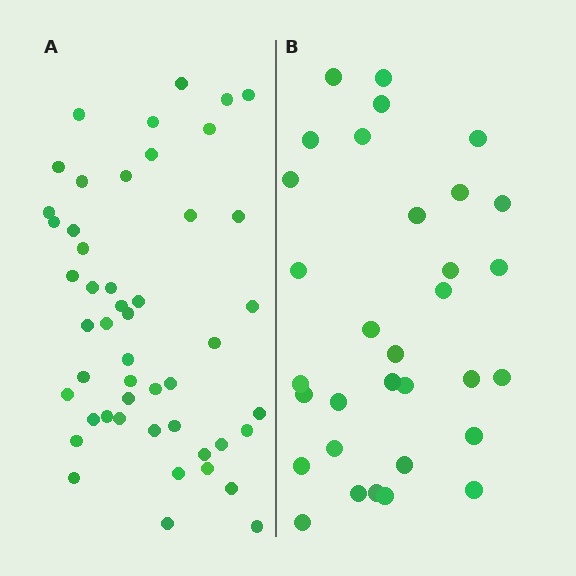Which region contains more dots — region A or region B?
Region A (the left region) has more dots.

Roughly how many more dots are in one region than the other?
Region A has approximately 15 more dots than region B.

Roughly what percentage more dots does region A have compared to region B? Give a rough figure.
About 55% more.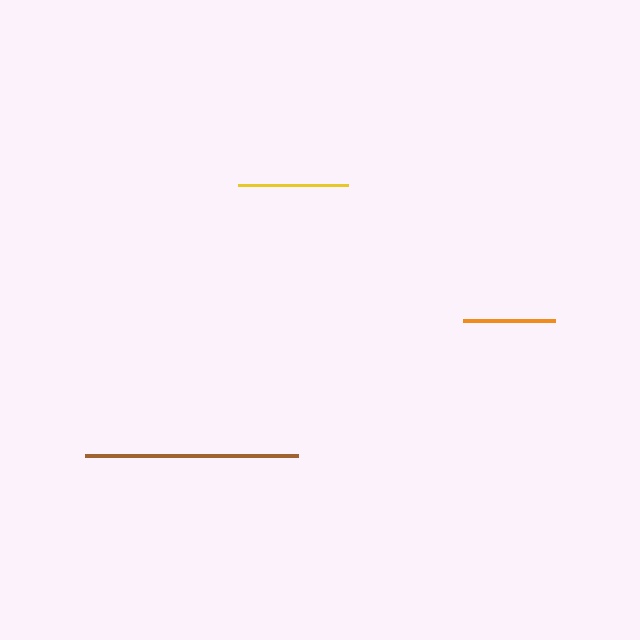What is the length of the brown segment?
The brown segment is approximately 213 pixels long.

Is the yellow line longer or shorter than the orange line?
The yellow line is longer than the orange line.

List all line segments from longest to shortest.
From longest to shortest: brown, yellow, orange.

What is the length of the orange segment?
The orange segment is approximately 92 pixels long.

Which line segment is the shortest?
The orange line is the shortest at approximately 92 pixels.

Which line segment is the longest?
The brown line is the longest at approximately 213 pixels.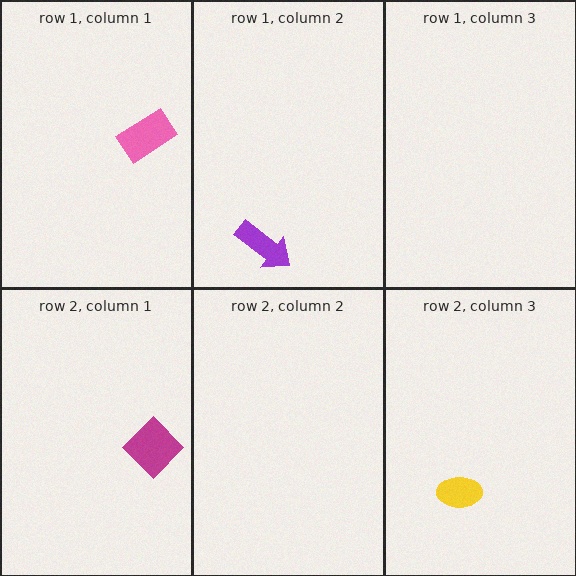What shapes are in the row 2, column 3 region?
The yellow ellipse.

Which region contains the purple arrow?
The row 1, column 2 region.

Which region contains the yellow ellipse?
The row 2, column 3 region.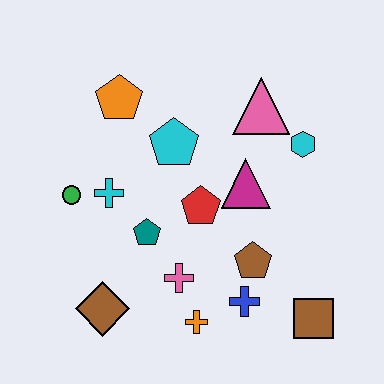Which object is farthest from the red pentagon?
The brown square is farthest from the red pentagon.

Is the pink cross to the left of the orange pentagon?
No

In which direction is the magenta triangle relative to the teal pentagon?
The magenta triangle is to the right of the teal pentagon.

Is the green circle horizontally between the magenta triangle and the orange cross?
No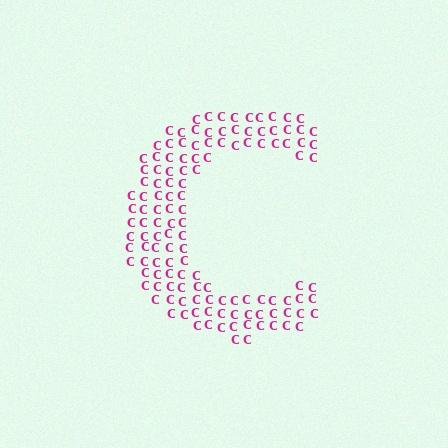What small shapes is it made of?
It is made of small letter C's.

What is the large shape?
The large shape is the letter C.